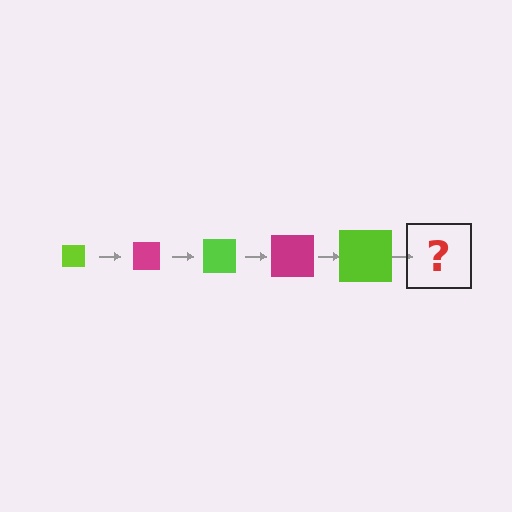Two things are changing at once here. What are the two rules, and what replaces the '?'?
The two rules are that the square grows larger each step and the color cycles through lime and magenta. The '?' should be a magenta square, larger than the previous one.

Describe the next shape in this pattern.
It should be a magenta square, larger than the previous one.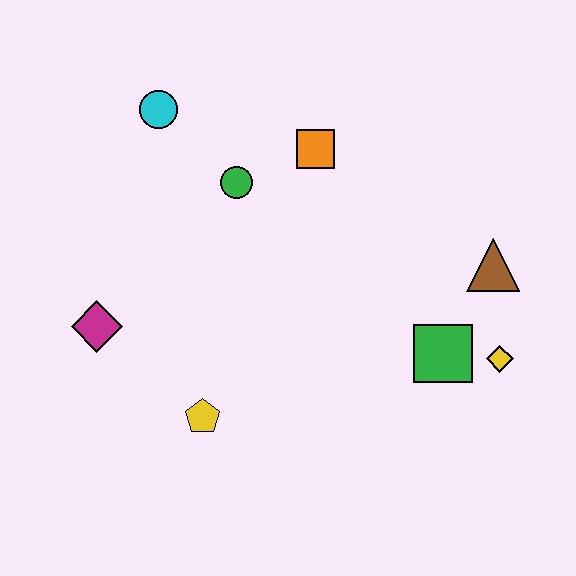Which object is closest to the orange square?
The green circle is closest to the orange square.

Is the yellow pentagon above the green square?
No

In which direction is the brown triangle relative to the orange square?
The brown triangle is to the right of the orange square.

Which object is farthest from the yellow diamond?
The cyan circle is farthest from the yellow diamond.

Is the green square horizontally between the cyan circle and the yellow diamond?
Yes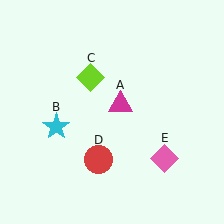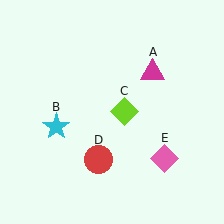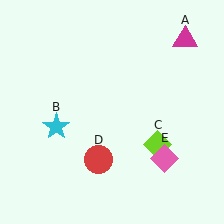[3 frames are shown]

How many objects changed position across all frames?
2 objects changed position: magenta triangle (object A), lime diamond (object C).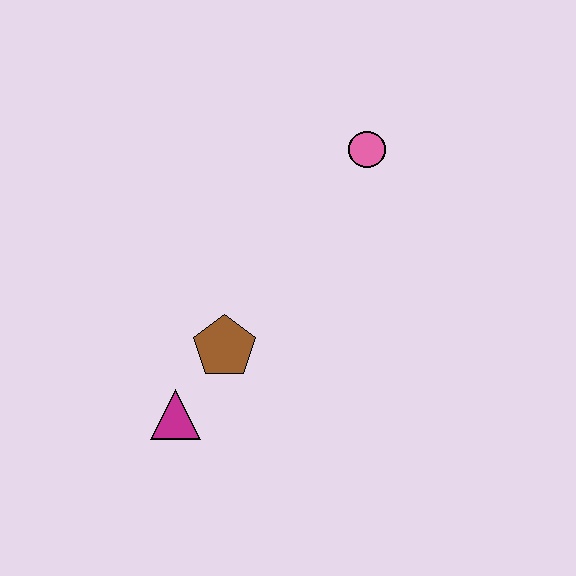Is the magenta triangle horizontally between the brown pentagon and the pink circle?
No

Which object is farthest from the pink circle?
The magenta triangle is farthest from the pink circle.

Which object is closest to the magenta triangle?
The brown pentagon is closest to the magenta triangle.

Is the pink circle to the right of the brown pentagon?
Yes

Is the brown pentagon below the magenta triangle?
No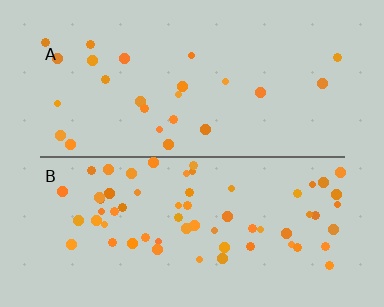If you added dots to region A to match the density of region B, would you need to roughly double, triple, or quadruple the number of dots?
Approximately double.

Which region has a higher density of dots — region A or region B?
B (the bottom).